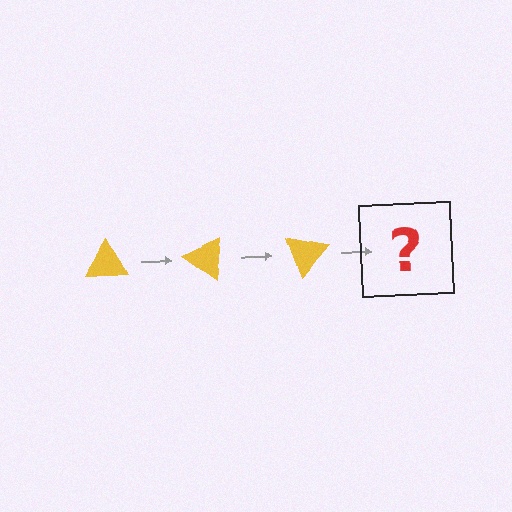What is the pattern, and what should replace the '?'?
The pattern is that the triangle rotates 35 degrees each step. The '?' should be a yellow triangle rotated 105 degrees.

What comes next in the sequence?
The next element should be a yellow triangle rotated 105 degrees.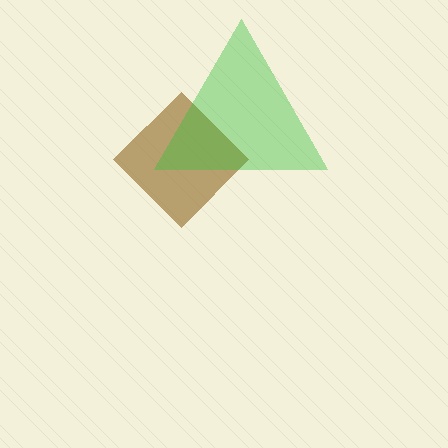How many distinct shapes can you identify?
There are 2 distinct shapes: a brown diamond, a green triangle.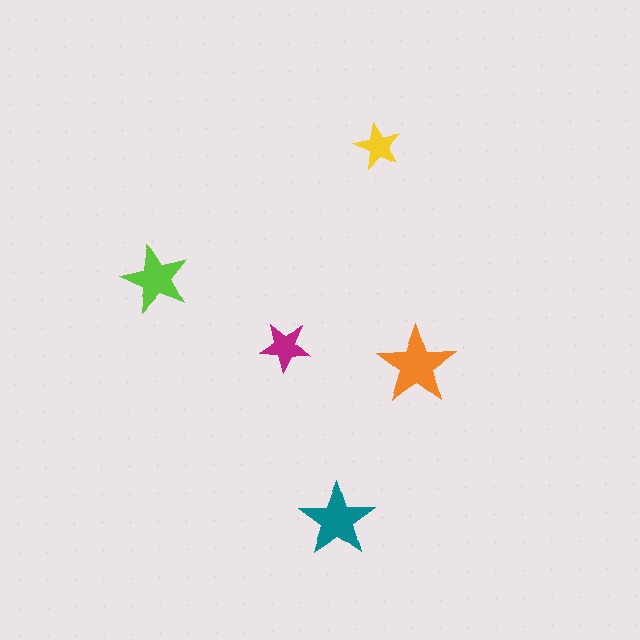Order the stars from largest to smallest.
the orange one, the teal one, the lime one, the magenta one, the yellow one.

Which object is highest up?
The yellow star is topmost.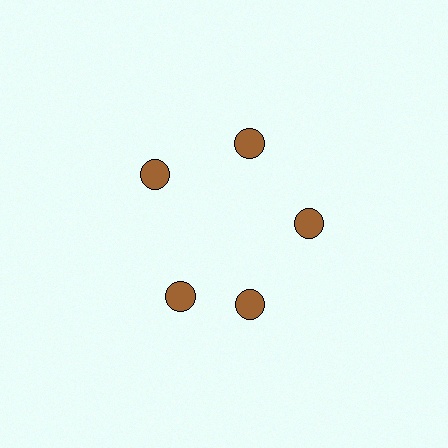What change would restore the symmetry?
The symmetry would be restored by rotating it back into even spacing with its neighbors so that all 5 circles sit at equal angles and equal distance from the center.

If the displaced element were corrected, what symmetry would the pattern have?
It would have 5-fold rotational symmetry — the pattern would map onto itself every 72 degrees.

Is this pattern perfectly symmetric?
No. The 5 brown circles are arranged in a ring, but one element near the 8 o'clock position is rotated out of alignment along the ring, breaking the 5-fold rotational symmetry.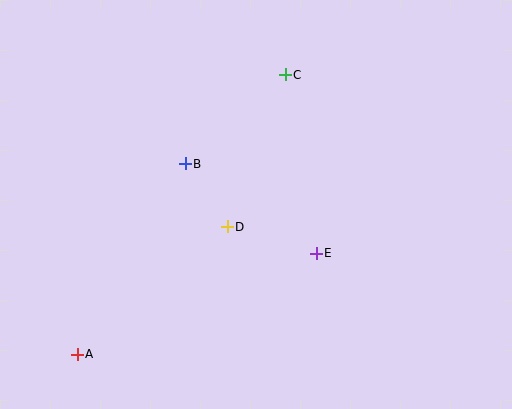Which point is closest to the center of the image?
Point D at (227, 227) is closest to the center.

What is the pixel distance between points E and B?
The distance between E and B is 158 pixels.